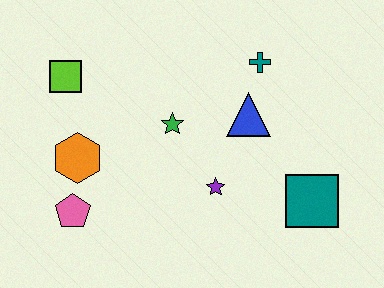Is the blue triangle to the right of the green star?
Yes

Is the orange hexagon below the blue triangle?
Yes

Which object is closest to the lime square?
The orange hexagon is closest to the lime square.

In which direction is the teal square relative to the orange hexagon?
The teal square is to the right of the orange hexagon.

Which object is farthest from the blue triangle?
The pink pentagon is farthest from the blue triangle.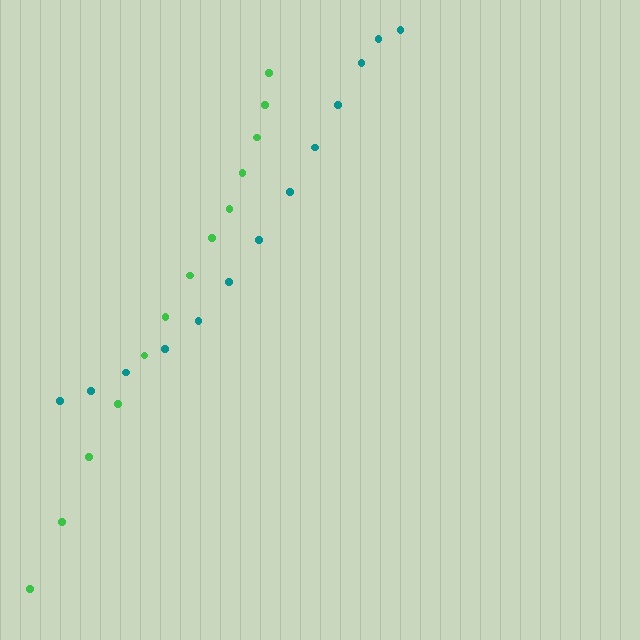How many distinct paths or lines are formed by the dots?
There are 2 distinct paths.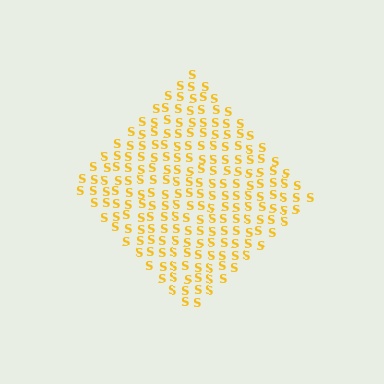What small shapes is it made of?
It is made of small letter S's.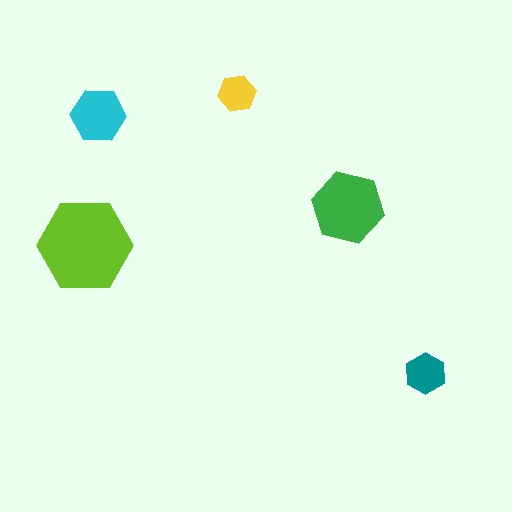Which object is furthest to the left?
The lime hexagon is leftmost.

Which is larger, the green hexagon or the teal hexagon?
The green one.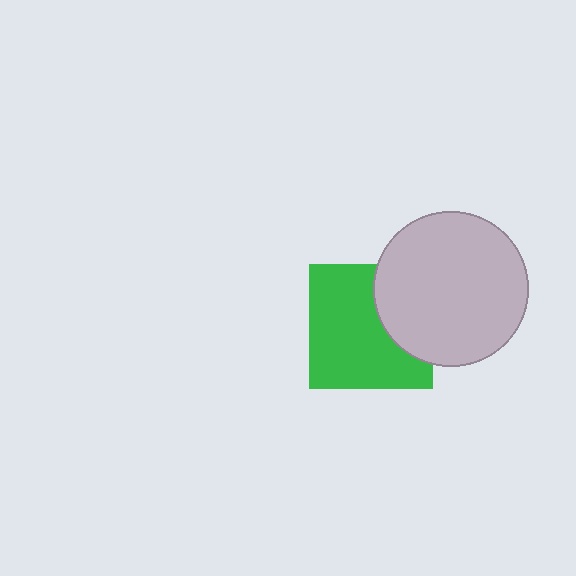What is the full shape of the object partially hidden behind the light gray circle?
The partially hidden object is a green square.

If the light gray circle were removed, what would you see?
You would see the complete green square.